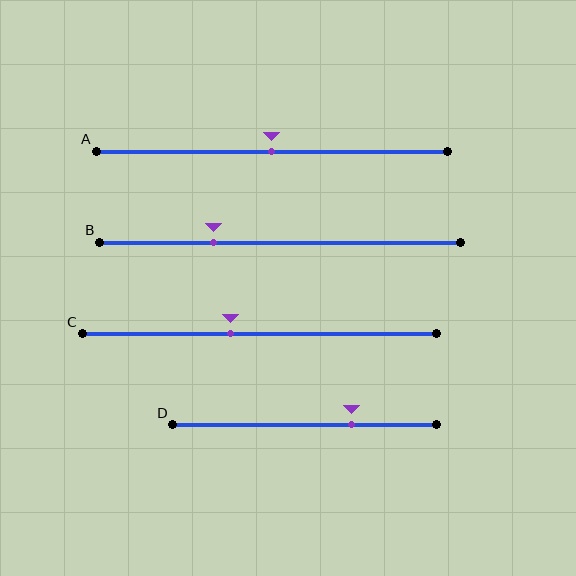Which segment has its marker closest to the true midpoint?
Segment A has its marker closest to the true midpoint.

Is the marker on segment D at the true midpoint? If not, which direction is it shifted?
No, the marker on segment D is shifted to the right by about 18% of the segment length.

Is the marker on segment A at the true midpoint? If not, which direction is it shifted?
Yes, the marker on segment A is at the true midpoint.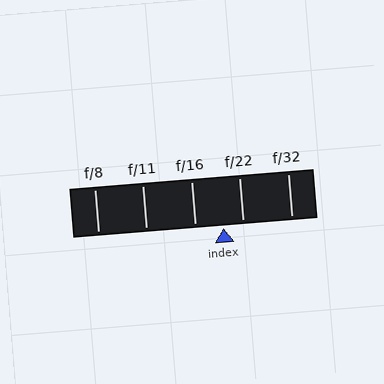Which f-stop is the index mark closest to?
The index mark is closest to f/22.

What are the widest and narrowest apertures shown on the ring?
The widest aperture shown is f/8 and the narrowest is f/32.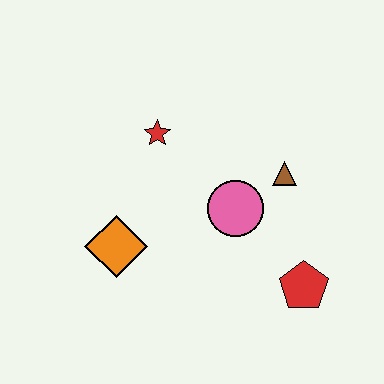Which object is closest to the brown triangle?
The pink circle is closest to the brown triangle.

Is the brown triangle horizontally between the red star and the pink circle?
No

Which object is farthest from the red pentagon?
The red star is farthest from the red pentagon.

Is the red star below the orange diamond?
No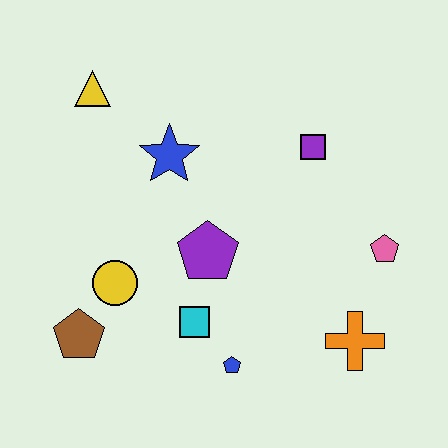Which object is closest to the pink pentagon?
The orange cross is closest to the pink pentagon.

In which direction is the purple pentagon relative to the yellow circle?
The purple pentagon is to the right of the yellow circle.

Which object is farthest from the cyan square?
The yellow triangle is farthest from the cyan square.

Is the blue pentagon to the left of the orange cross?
Yes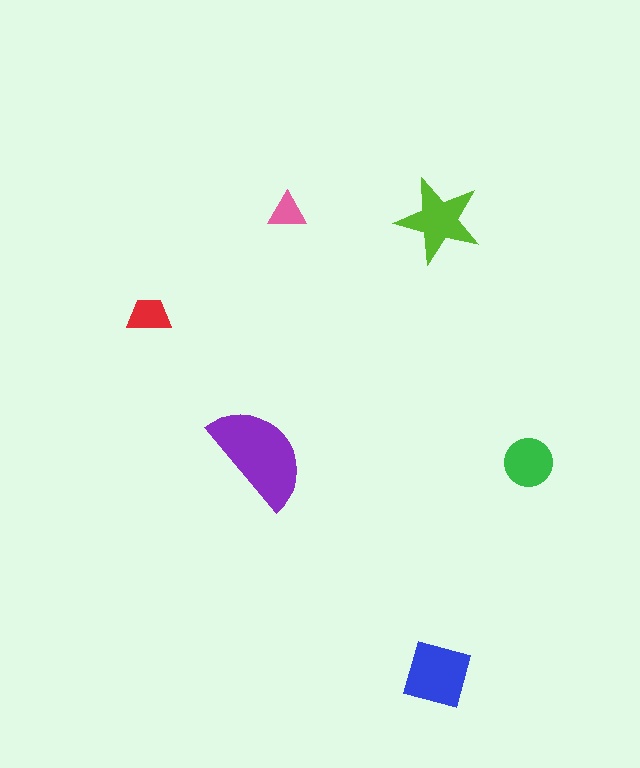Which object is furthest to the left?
The red trapezoid is leftmost.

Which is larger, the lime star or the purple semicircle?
The purple semicircle.